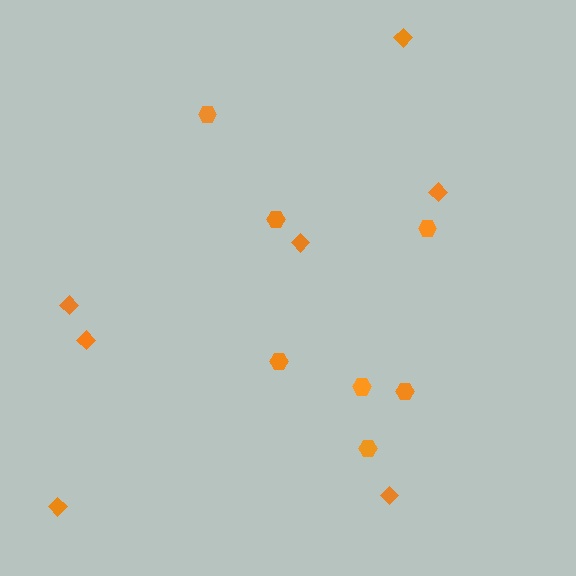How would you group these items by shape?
There are 2 groups: one group of diamonds (7) and one group of hexagons (7).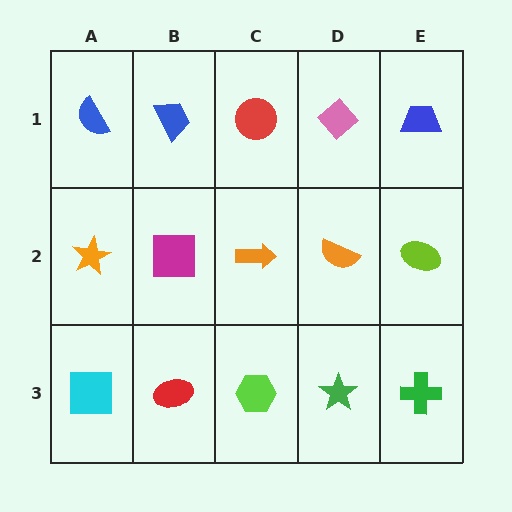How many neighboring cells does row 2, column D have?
4.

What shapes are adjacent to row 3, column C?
An orange arrow (row 2, column C), a red ellipse (row 3, column B), a green star (row 3, column D).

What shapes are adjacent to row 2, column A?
A blue semicircle (row 1, column A), a cyan square (row 3, column A), a magenta square (row 2, column B).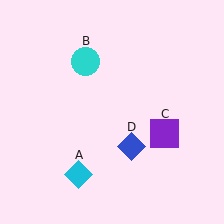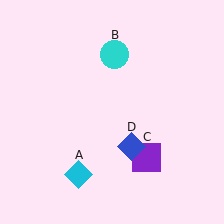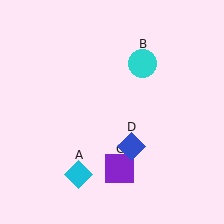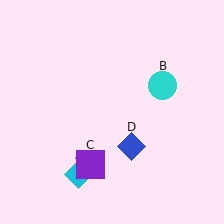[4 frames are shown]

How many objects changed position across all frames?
2 objects changed position: cyan circle (object B), purple square (object C).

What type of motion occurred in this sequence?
The cyan circle (object B), purple square (object C) rotated clockwise around the center of the scene.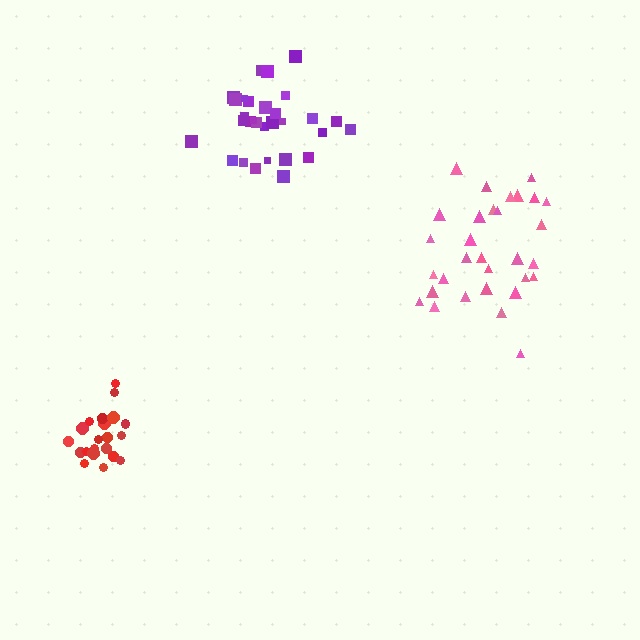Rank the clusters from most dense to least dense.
red, purple, pink.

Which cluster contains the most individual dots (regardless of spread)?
Pink (31).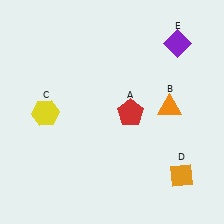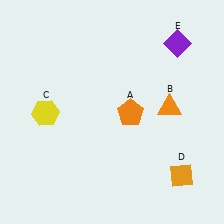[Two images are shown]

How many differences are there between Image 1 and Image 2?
There is 1 difference between the two images.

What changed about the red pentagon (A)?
In Image 1, A is red. In Image 2, it changed to orange.